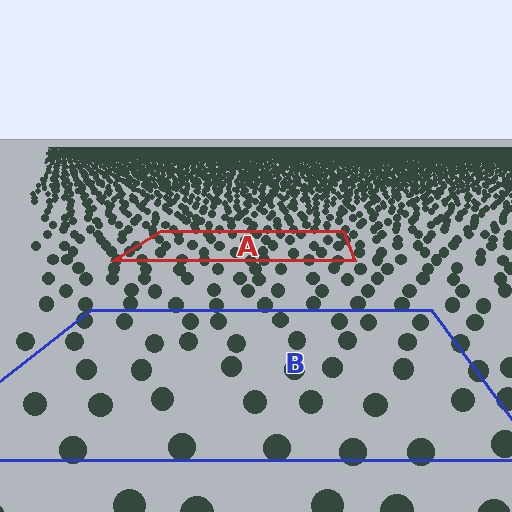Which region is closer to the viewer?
Region B is closer. The texture elements there are larger and more spread out.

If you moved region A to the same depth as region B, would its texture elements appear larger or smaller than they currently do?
They would appear larger. At a closer depth, the same texture elements are projected at a bigger on-screen size.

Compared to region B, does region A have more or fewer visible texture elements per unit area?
Region A has more texture elements per unit area — they are packed more densely because it is farther away.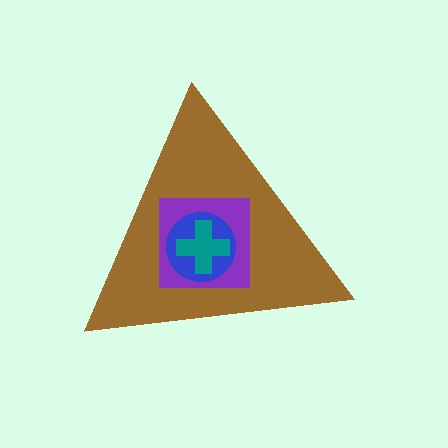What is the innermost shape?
The teal cross.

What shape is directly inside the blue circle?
The teal cross.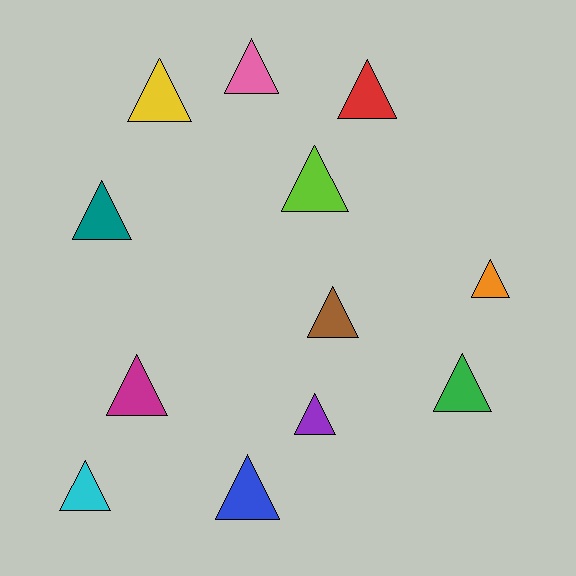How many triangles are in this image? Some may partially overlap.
There are 12 triangles.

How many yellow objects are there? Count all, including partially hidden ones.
There is 1 yellow object.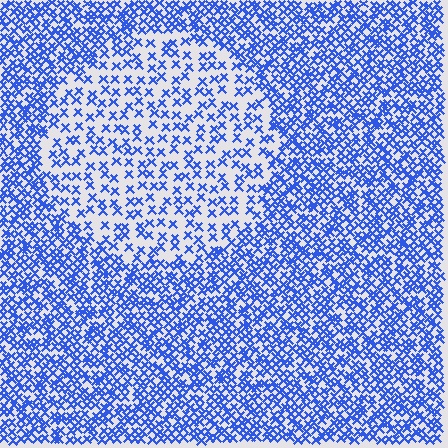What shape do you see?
I see a circle.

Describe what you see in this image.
The image contains small blue elements arranged at two different densities. A circle-shaped region is visible where the elements are less densely packed than the surrounding area.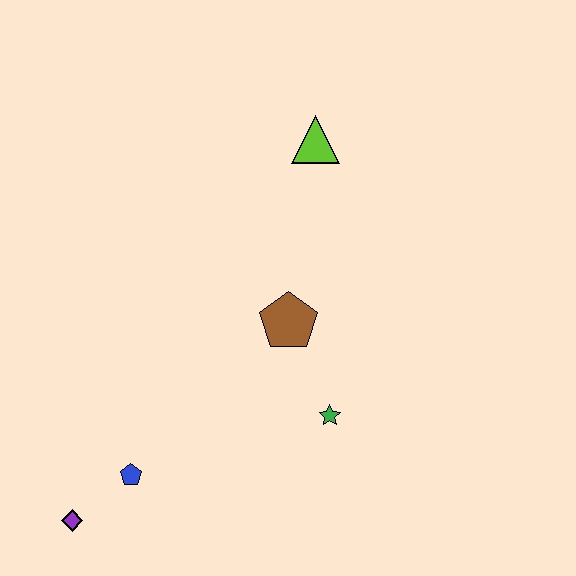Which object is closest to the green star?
The brown pentagon is closest to the green star.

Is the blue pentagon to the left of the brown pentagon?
Yes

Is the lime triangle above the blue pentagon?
Yes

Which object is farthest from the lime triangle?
The purple diamond is farthest from the lime triangle.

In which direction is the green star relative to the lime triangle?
The green star is below the lime triangle.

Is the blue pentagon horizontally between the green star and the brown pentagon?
No